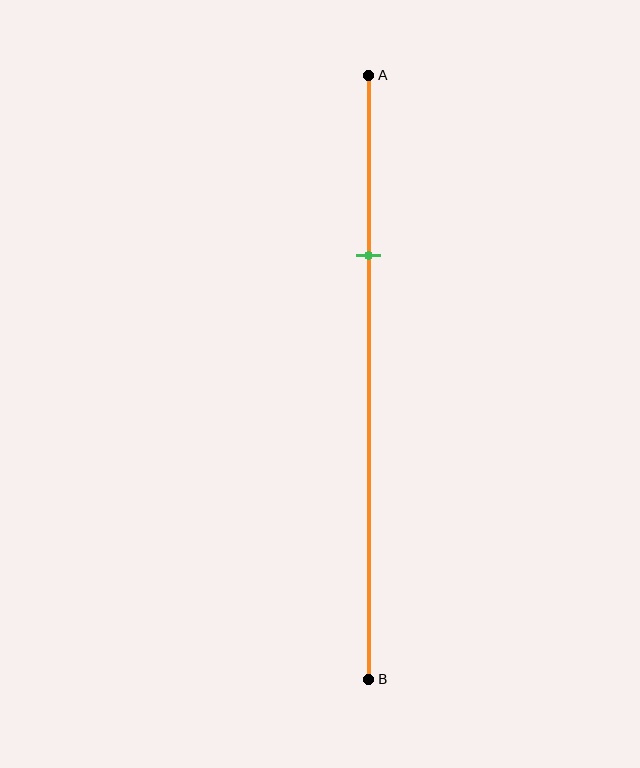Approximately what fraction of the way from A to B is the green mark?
The green mark is approximately 30% of the way from A to B.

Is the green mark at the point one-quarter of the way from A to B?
No, the mark is at about 30% from A, not at the 25% one-quarter point.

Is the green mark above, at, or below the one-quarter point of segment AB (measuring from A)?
The green mark is below the one-quarter point of segment AB.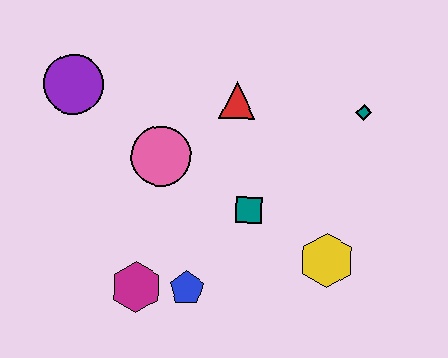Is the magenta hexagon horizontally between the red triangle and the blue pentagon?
No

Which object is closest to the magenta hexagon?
The blue pentagon is closest to the magenta hexagon.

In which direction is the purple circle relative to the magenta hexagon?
The purple circle is above the magenta hexagon.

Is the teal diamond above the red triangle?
No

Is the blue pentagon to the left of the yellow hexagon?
Yes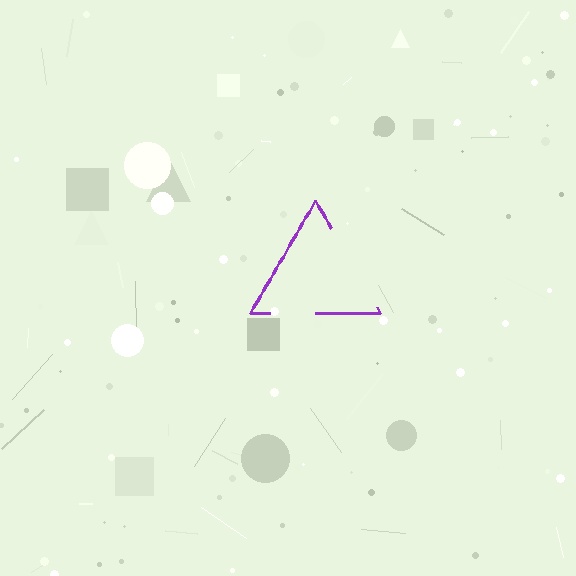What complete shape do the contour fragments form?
The contour fragments form a triangle.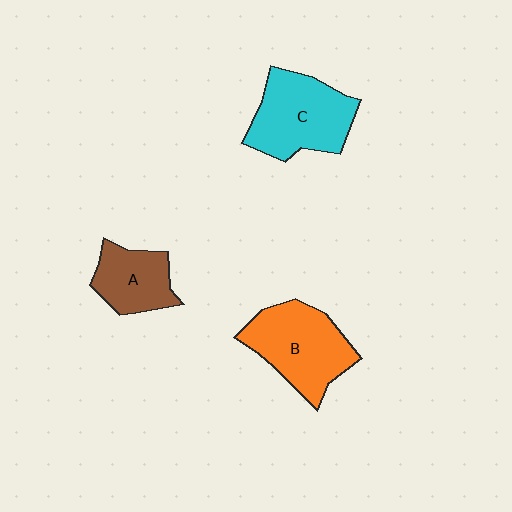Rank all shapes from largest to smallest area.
From largest to smallest: C (cyan), B (orange), A (brown).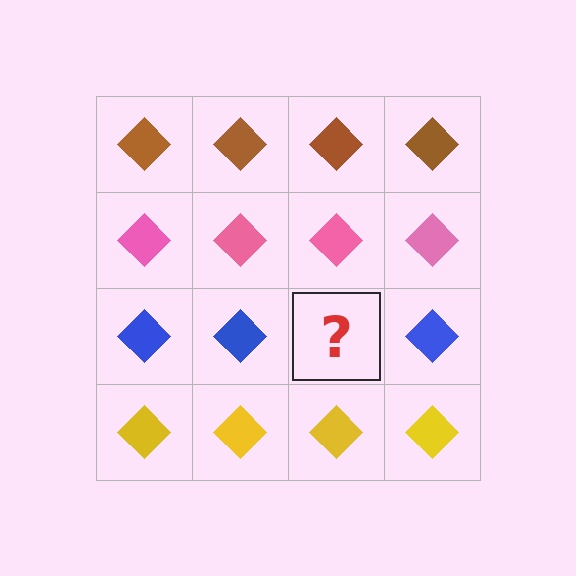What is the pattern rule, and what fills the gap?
The rule is that each row has a consistent color. The gap should be filled with a blue diamond.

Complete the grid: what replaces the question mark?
The question mark should be replaced with a blue diamond.